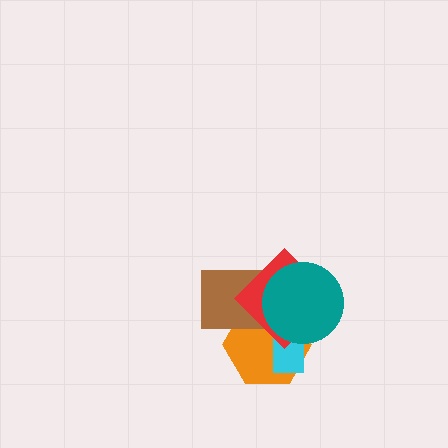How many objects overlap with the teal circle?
4 objects overlap with the teal circle.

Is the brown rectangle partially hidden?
Yes, it is partially covered by another shape.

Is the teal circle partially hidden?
No, no other shape covers it.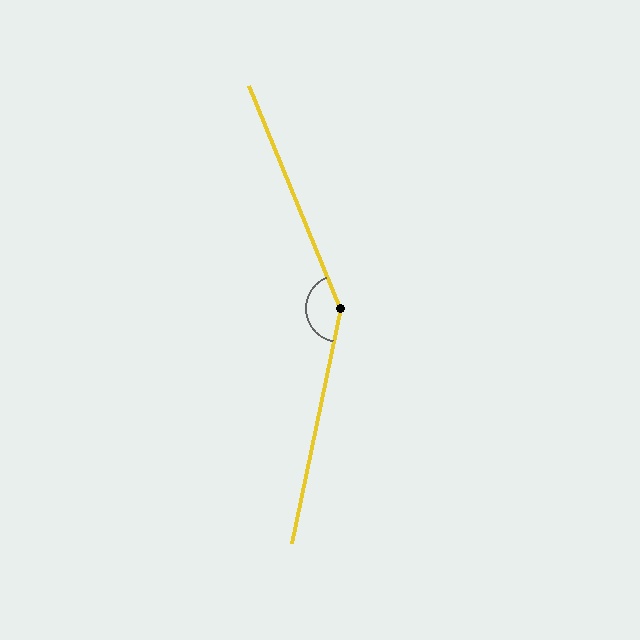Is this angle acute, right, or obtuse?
It is obtuse.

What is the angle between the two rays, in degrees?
Approximately 146 degrees.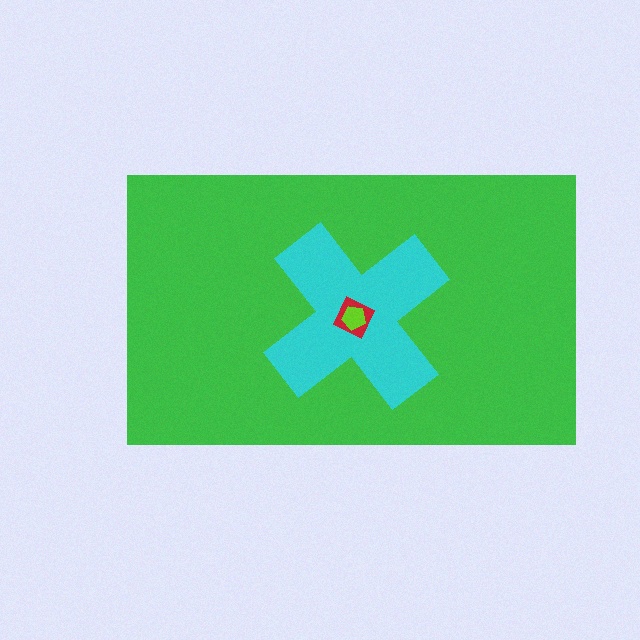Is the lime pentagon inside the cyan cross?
Yes.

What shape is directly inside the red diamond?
The lime pentagon.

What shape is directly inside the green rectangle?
The cyan cross.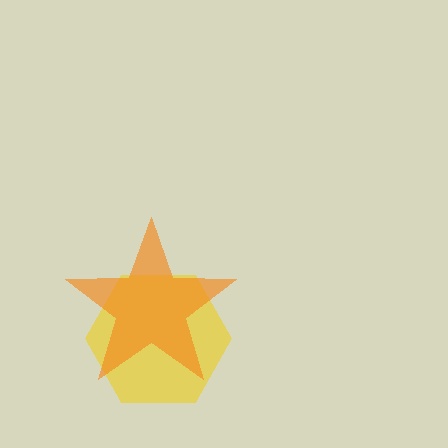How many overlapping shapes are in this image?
There are 2 overlapping shapes in the image.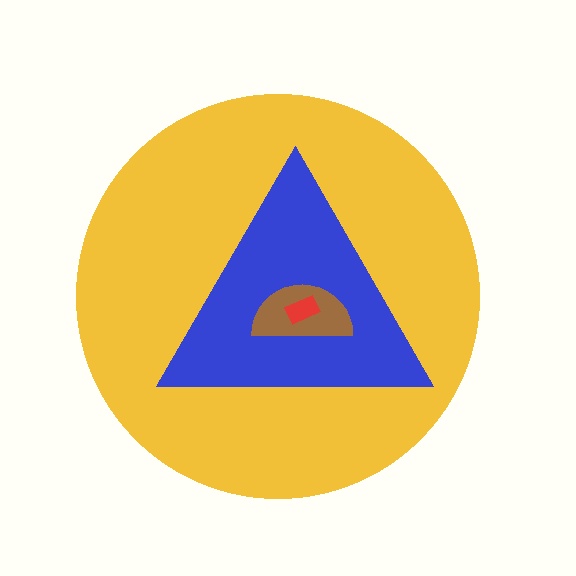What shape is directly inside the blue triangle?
The brown semicircle.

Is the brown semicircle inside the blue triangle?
Yes.